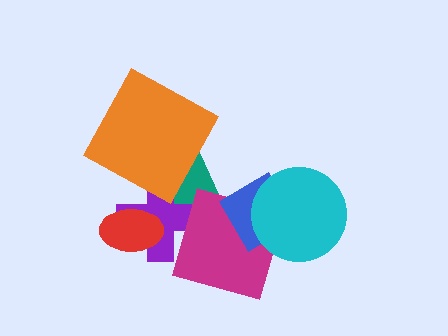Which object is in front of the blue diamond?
The cyan circle is in front of the blue diamond.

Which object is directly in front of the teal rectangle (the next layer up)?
The purple cross is directly in front of the teal rectangle.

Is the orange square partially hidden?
No, no other shape covers it.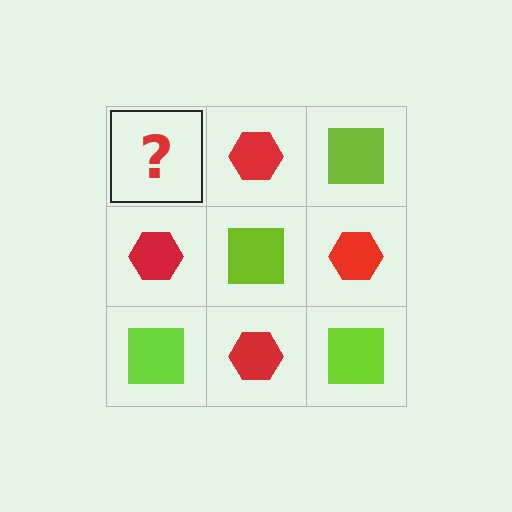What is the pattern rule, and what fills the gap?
The rule is that it alternates lime square and red hexagon in a checkerboard pattern. The gap should be filled with a lime square.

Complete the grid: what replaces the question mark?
The question mark should be replaced with a lime square.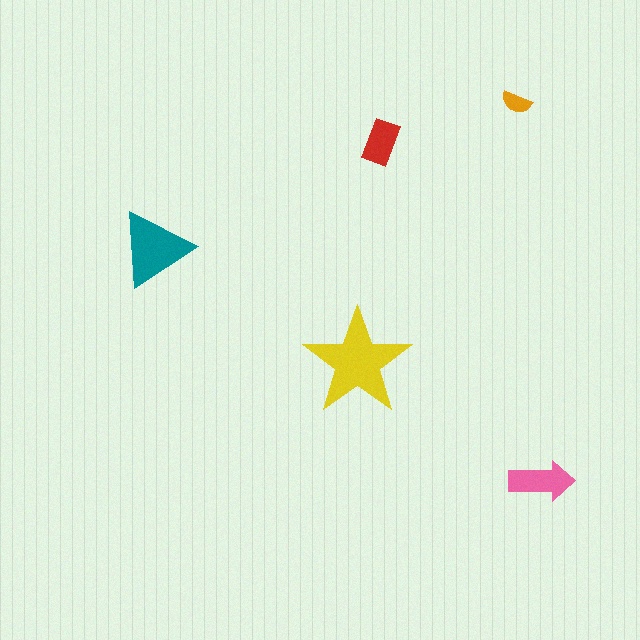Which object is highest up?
The orange semicircle is topmost.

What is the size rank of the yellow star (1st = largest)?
1st.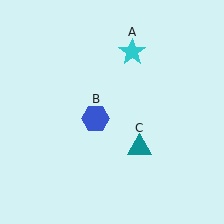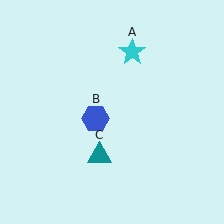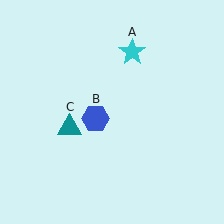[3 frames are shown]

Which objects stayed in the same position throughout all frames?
Cyan star (object A) and blue hexagon (object B) remained stationary.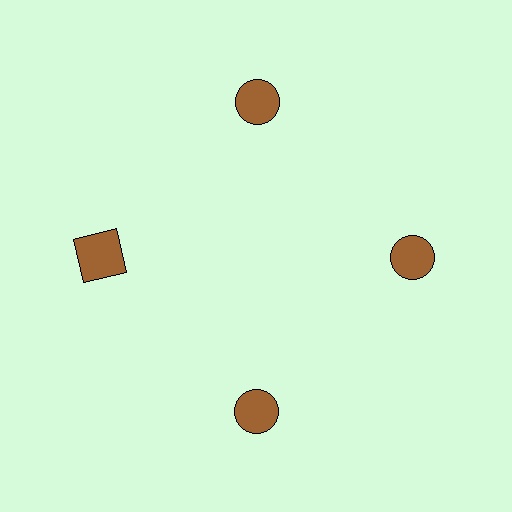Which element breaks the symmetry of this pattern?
The brown square at roughly the 9 o'clock position breaks the symmetry. All other shapes are brown circles.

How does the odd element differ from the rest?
It has a different shape: square instead of circle.